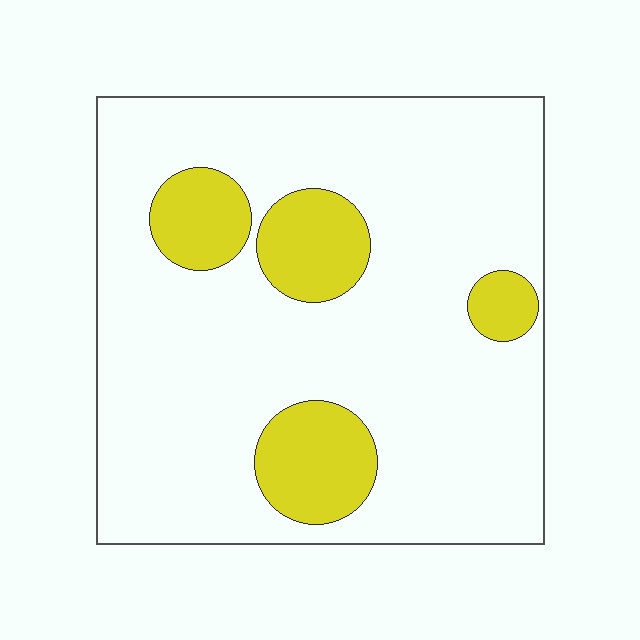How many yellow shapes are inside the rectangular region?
4.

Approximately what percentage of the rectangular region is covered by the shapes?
Approximately 15%.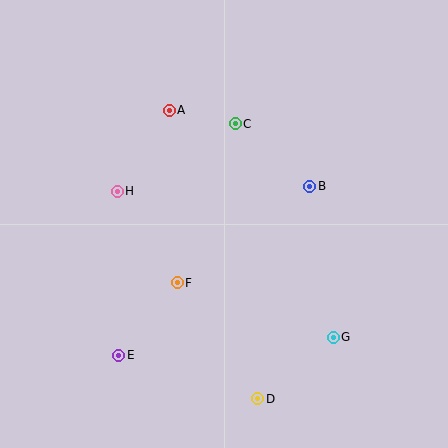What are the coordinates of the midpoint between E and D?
The midpoint between E and D is at (188, 377).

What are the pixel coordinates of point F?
Point F is at (177, 283).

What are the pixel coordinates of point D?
Point D is at (258, 399).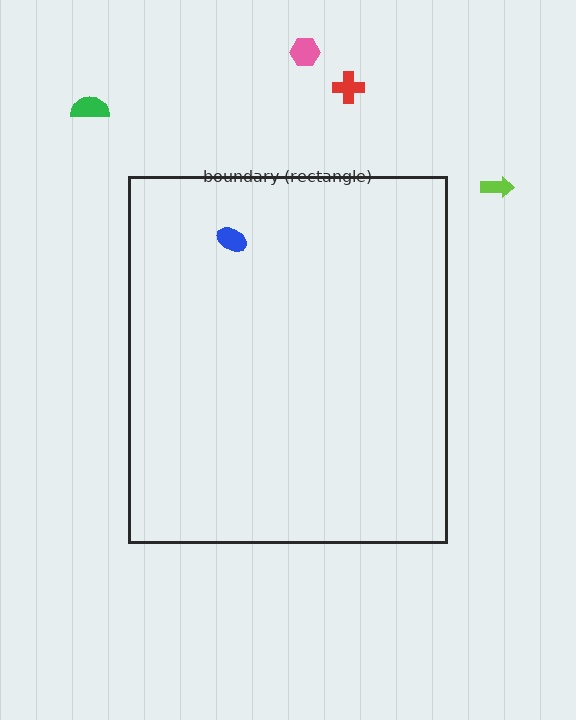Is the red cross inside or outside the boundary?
Outside.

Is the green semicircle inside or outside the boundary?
Outside.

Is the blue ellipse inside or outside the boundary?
Inside.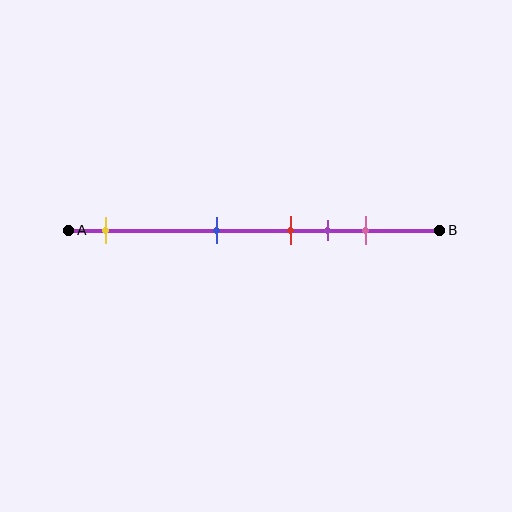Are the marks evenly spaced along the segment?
No, the marks are not evenly spaced.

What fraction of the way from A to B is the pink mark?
The pink mark is approximately 80% (0.8) of the way from A to B.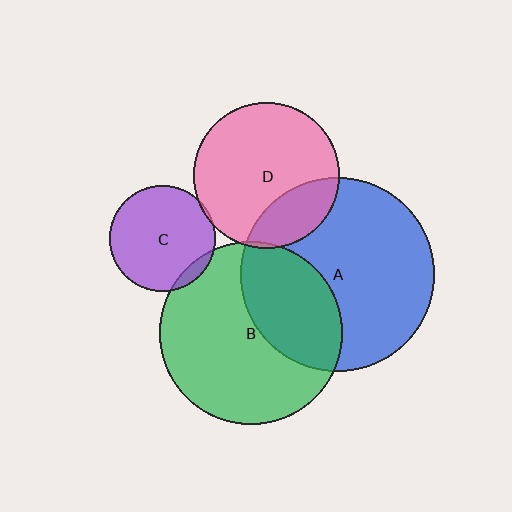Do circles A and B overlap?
Yes.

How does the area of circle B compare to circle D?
Approximately 1.6 times.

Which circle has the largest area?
Circle A (blue).